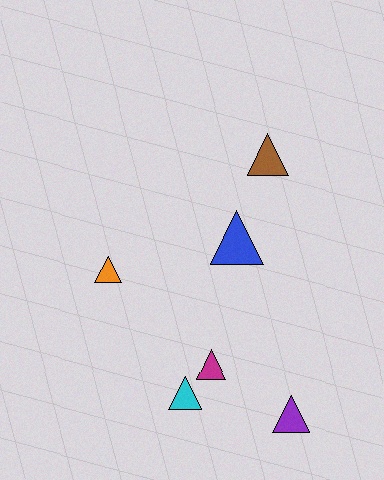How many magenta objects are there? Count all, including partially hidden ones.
There is 1 magenta object.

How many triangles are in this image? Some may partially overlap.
There are 6 triangles.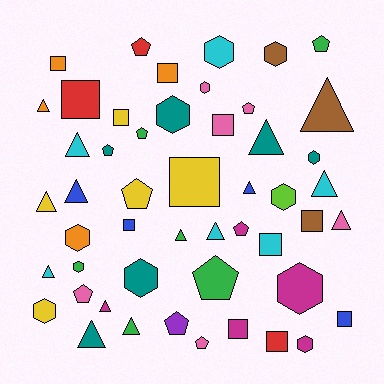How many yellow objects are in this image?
There are 5 yellow objects.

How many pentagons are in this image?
There are 11 pentagons.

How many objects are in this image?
There are 50 objects.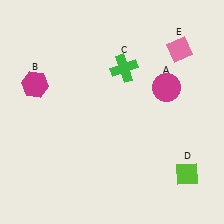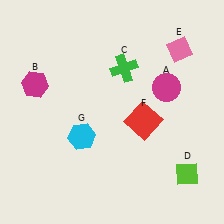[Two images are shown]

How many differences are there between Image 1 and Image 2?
There are 2 differences between the two images.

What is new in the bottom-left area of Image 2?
A cyan hexagon (G) was added in the bottom-left area of Image 2.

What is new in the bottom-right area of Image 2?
A red square (F) was added in the bottom-right area of Image 2.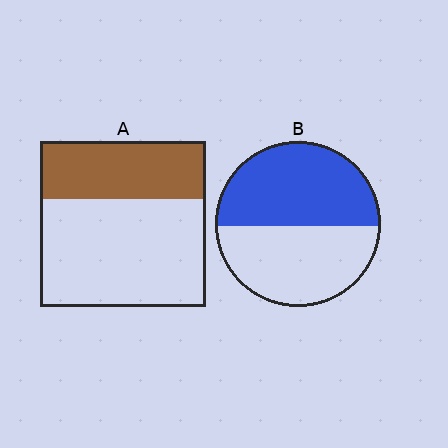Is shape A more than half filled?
No.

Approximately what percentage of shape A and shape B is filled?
A is approximately 35% and B is approximately 50%.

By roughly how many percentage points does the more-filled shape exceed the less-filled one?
By roughly 15 percentage points (B over A).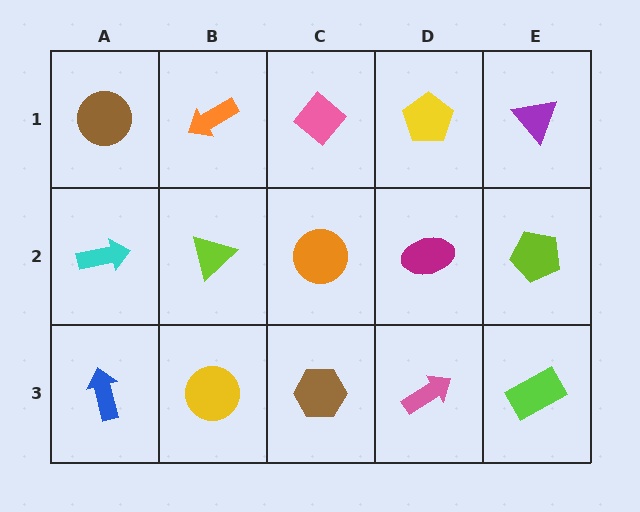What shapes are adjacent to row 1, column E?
A lime pentagon (row 2, column E), a yellow pentagon (row 1, column D).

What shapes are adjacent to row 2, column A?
A brown circle (row 1, column A), a blue arrow (row 3, column A), a lime triangle (row 2, column B).